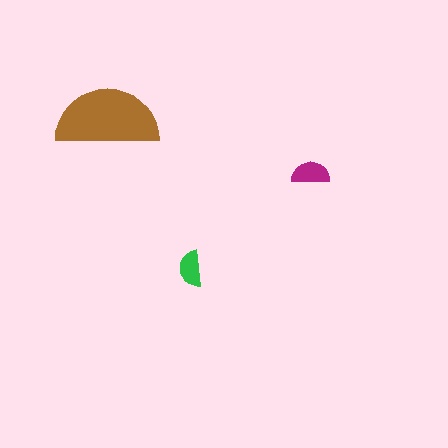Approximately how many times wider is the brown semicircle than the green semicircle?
About 3 times wider.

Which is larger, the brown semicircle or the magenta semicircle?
The brown one.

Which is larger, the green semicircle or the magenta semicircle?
The magenta one.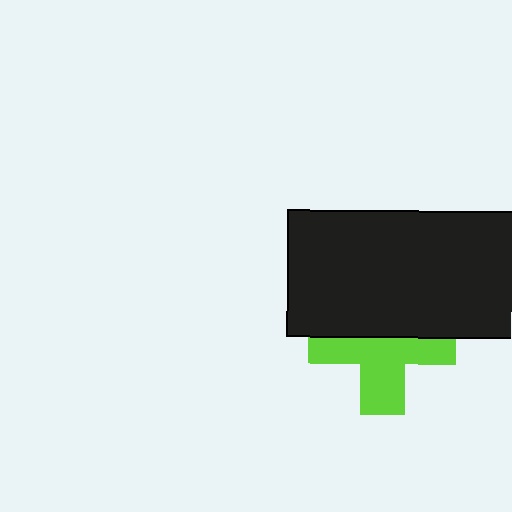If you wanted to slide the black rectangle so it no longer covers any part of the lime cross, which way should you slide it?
Slide it up — that is the most direct way to separate the two shapes.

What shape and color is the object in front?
The object in front is a black rectangle.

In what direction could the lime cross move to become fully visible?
The lime cross could move down. That would shift it out from behind the black rectangle entirely.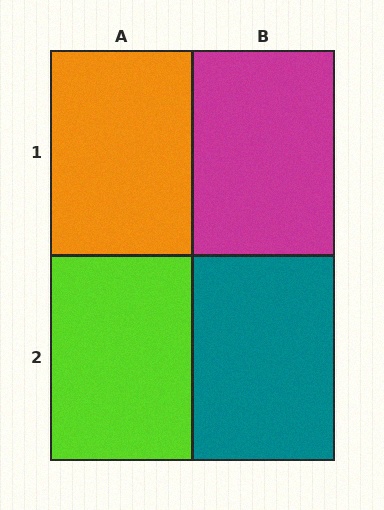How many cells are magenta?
1 cell is magenta.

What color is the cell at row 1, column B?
Magenta.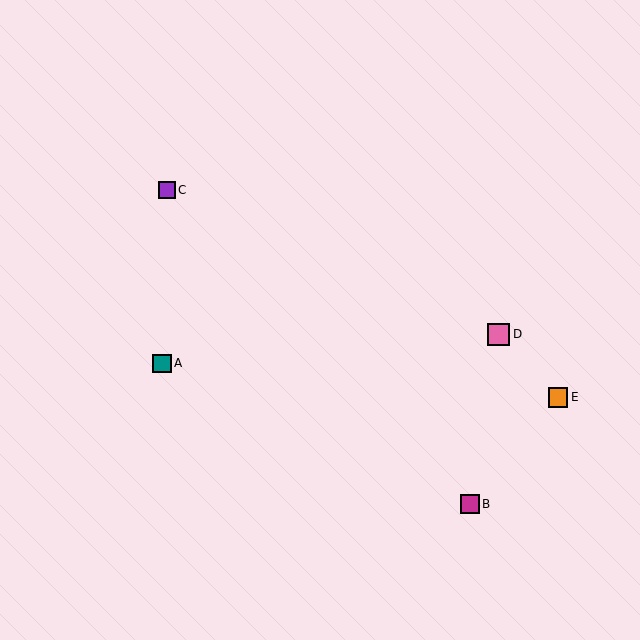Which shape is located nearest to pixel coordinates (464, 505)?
The magenta square (labeled B) at (470, 504) is nearest to that location.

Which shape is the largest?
The pink square (labeled D) is the largest.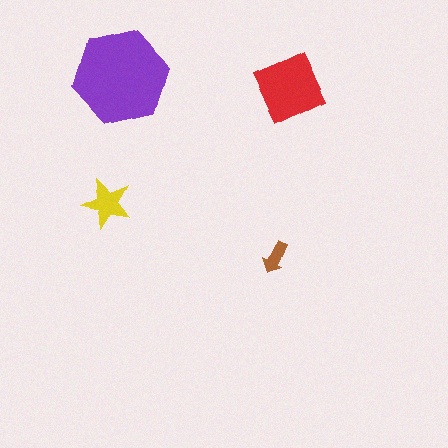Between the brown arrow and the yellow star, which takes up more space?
The yellow star.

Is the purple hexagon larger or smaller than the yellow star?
Larger.